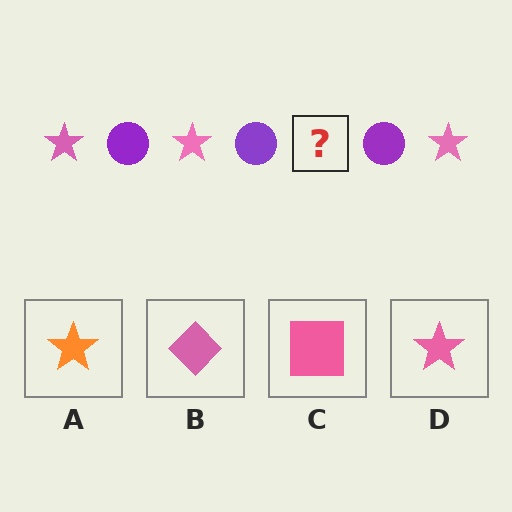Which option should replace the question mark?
Option D.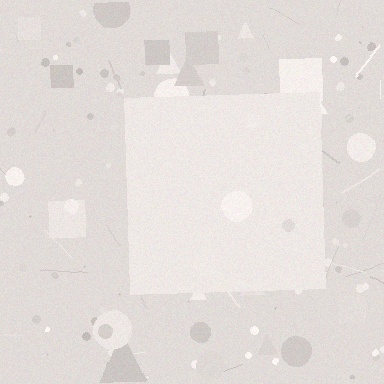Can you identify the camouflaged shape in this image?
The camouflaged shape is a square.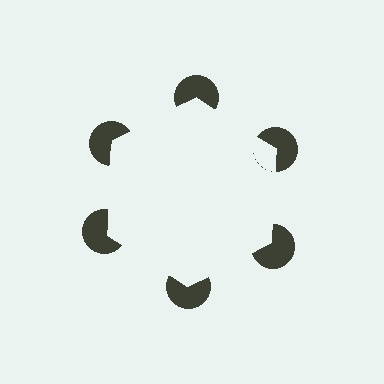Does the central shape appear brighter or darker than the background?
It typically appears slightly brighter than the background, even though no actual brightness change is drawn.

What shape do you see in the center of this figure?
An illusory hexagon — its edges are inferred from the aligned wedge cuts in the pac-man discs, not physically drawn.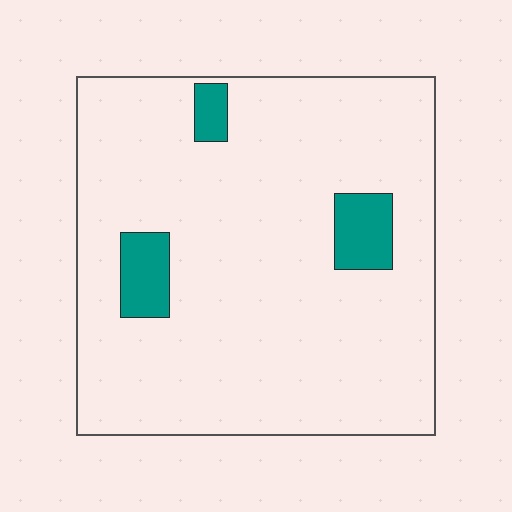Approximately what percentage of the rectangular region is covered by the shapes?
Approximately 10%.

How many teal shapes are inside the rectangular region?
3.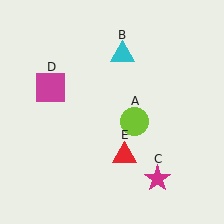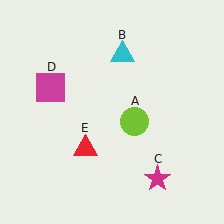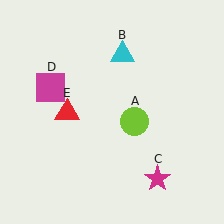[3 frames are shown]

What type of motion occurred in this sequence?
The red triangle (object E) rotated clockwise around the center of the scene.